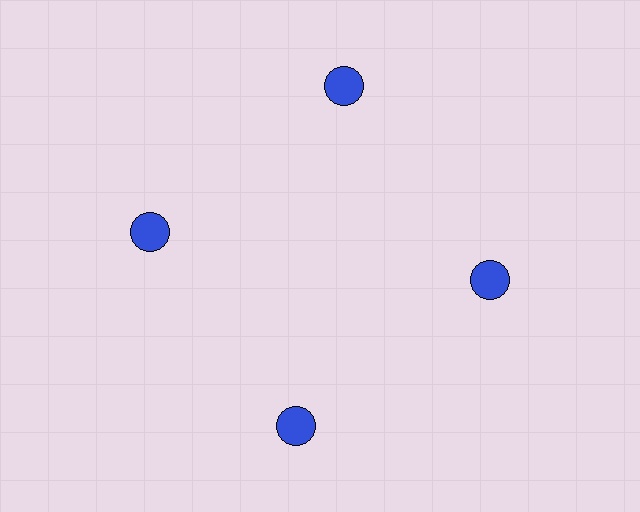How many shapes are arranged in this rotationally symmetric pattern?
There are 4 shapes, arranged in 4 groups of 1.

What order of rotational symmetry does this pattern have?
This pattern has 4-fold rotational symmetry.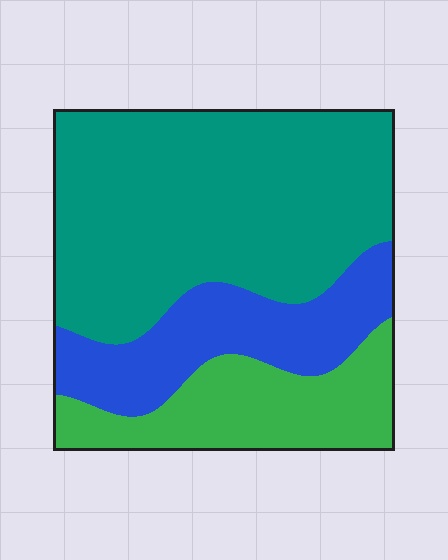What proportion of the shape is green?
Green covers roughly 20% of the shape.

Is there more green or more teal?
Teal.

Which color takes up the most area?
Teal, at roughly 55%.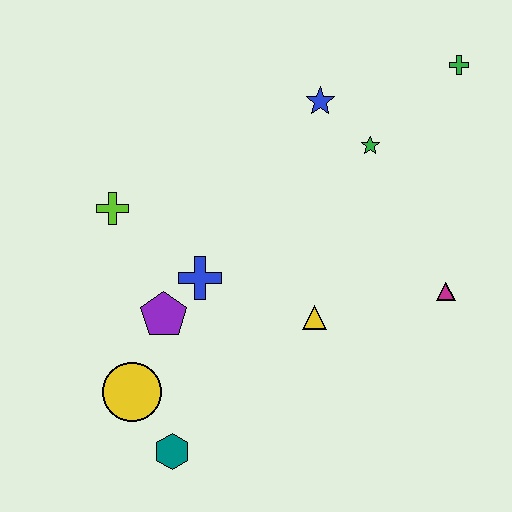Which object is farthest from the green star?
The teal hexagon is farthest from the green star.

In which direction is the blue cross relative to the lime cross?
The blue cross is to the right of the lime cross.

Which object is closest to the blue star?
The green star is closest to the blue star.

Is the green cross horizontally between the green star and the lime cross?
No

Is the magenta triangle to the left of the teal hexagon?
No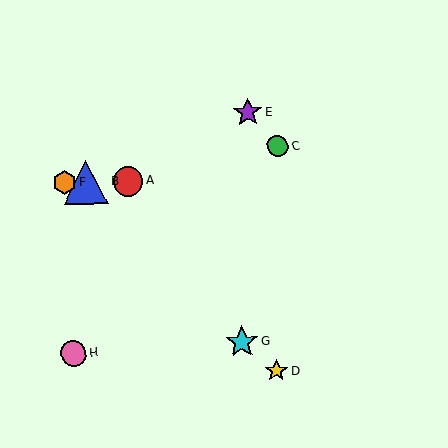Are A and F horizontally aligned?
Yes, both are at y≈181.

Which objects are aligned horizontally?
Objects A, B, F are aligned horizontally.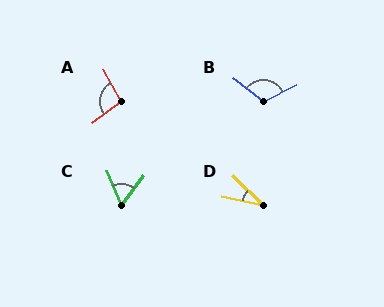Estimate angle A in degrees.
Approximately 98 degrees.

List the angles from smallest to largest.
D (32°), C (60°), A (98°), B (114°).